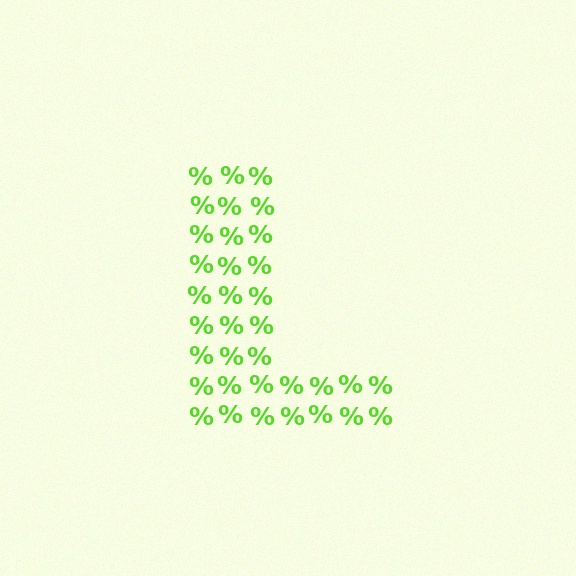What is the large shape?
The large shape is the letter L.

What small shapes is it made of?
It is made of small percent signs.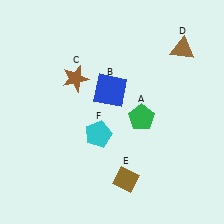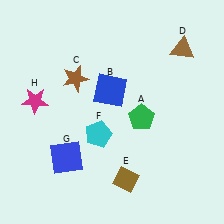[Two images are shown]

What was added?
A blue square (G), a magenta star (H) were added in Image 2.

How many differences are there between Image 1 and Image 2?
There are 2 differences between the two images.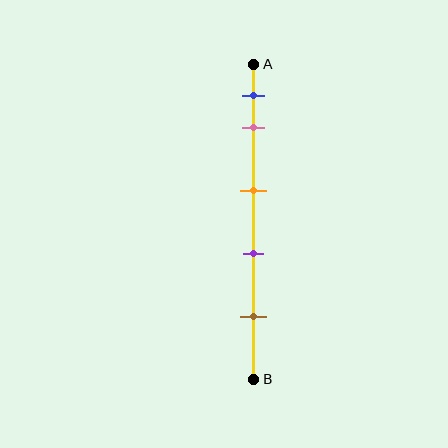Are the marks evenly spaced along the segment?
No, the marks are not evenly spaced.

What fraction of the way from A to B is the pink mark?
The pink mark is approximately 20% (0.2) of the way from A to B.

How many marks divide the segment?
There are 5 marks dividing the segment.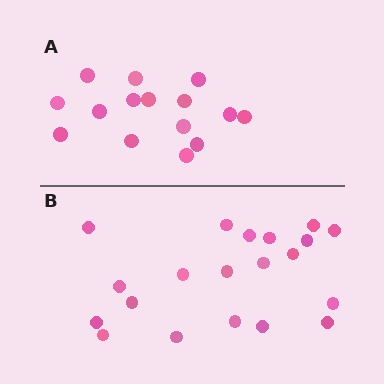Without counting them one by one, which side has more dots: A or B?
Region B (the bottom region) has more dots.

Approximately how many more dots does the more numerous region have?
Region B has about 5 more dots than region A.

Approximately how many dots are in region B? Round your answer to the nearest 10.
About 20 dots.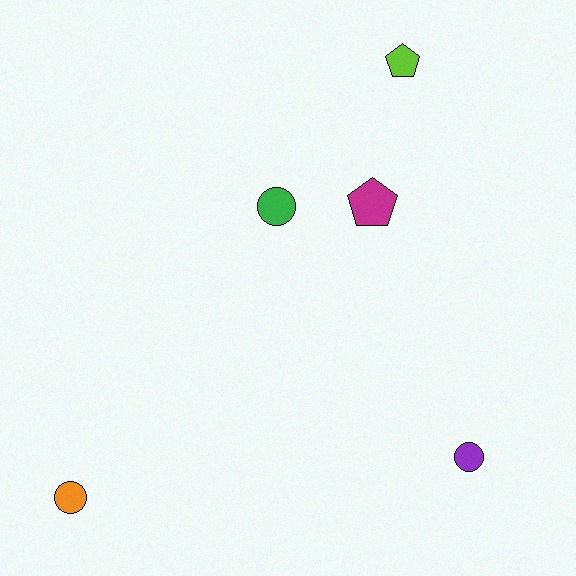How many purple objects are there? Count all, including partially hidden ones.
There is 1 purple object.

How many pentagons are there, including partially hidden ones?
There are 2 pentagons.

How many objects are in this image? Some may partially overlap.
There are 5 objects.